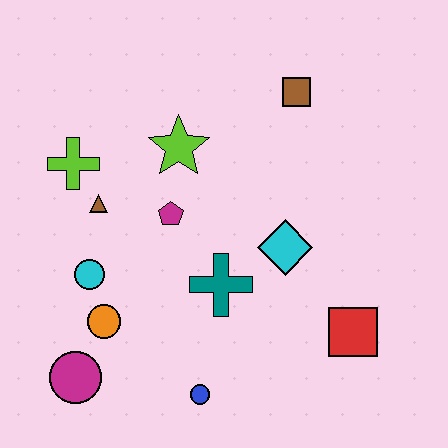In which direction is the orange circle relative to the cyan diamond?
The orange circle is to the left of the cyan diamond.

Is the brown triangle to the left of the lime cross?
No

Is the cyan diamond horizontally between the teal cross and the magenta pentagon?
No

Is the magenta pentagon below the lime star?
Yes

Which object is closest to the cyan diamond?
The teal cross is closest to the cyan diamond.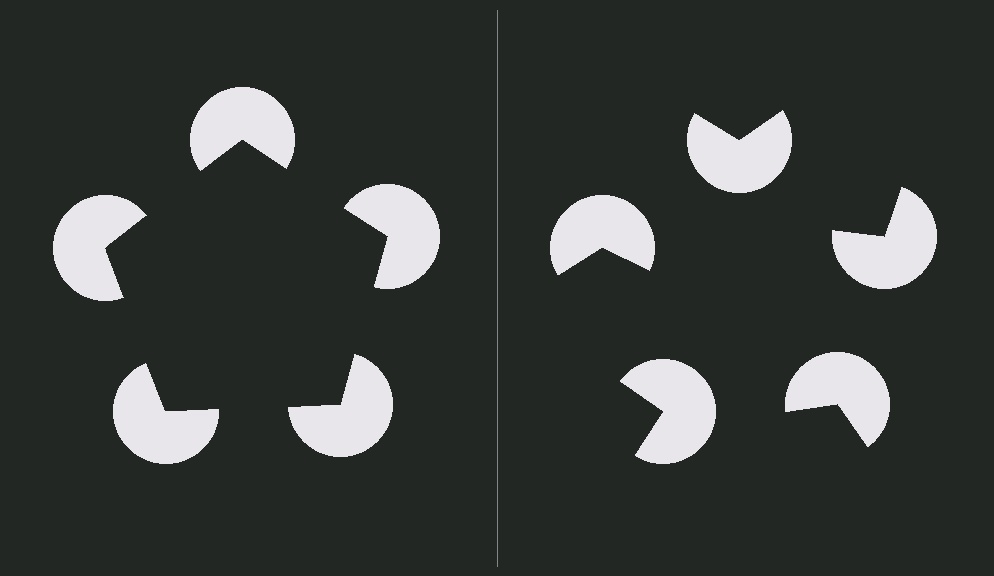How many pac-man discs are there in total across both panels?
10 — 5 on each side.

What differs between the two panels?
The pac-man discs are positioned identically on both sides; only the wedge orientations differ. On the left they align to a pentagon; on the right they are misaligned.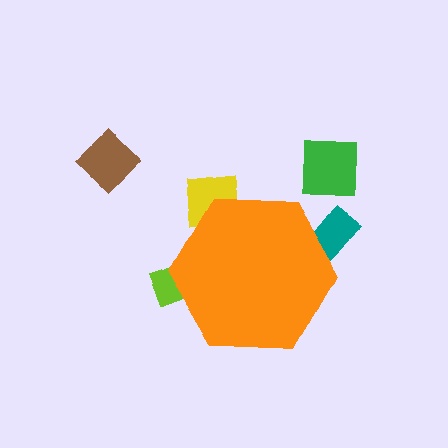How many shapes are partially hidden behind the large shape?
3 shapes are partially hidden.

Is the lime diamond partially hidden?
Yes, the lime diamond is partially hidden behind the orange hexagon.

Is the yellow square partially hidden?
Yes, the yellow square is partially hidden behind the orange hexagon.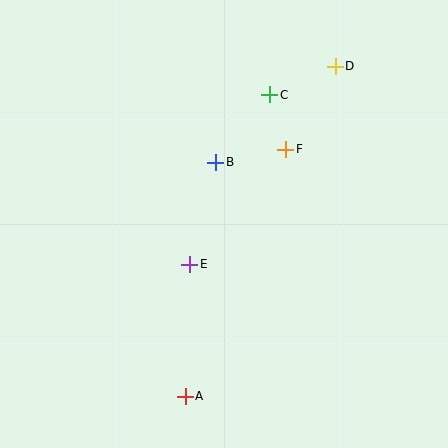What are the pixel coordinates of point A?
Point A is at (185, 396).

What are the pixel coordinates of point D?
Point D is at (335, 66).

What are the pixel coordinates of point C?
Point C is at (270, 95).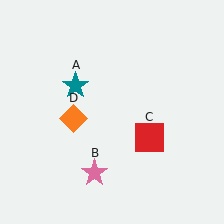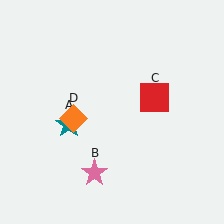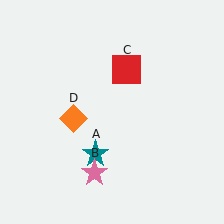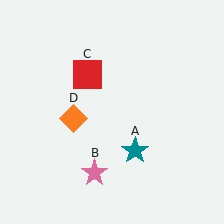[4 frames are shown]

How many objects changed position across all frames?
2 objects changed position: teal star (object A), red square (object C).